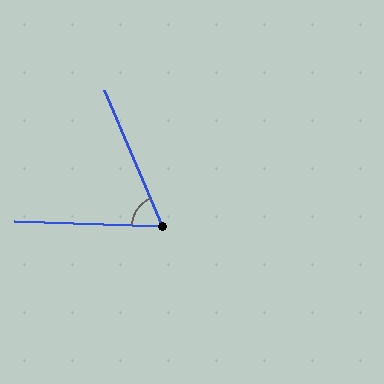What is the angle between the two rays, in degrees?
Approximately 65 degrees.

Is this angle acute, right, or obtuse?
It is acute.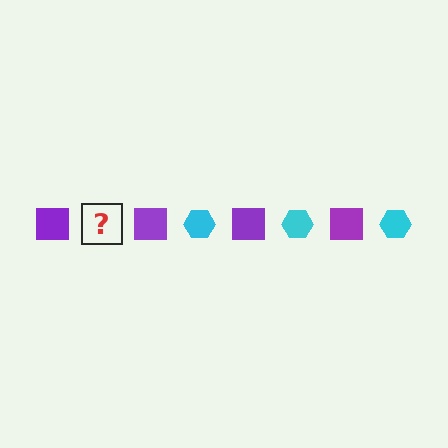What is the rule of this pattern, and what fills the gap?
The rule is that the pattern alternates between purple square and cyan hexagon. The gap should be filled with a cyan hexagon.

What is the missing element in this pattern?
The missing element is a cyan hexagon.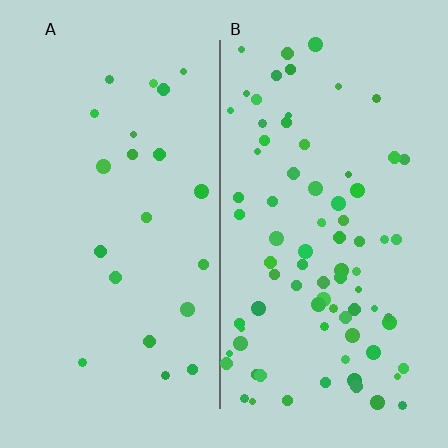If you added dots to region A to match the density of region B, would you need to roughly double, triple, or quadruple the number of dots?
Approximately quadruple.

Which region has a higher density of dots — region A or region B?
B (the right).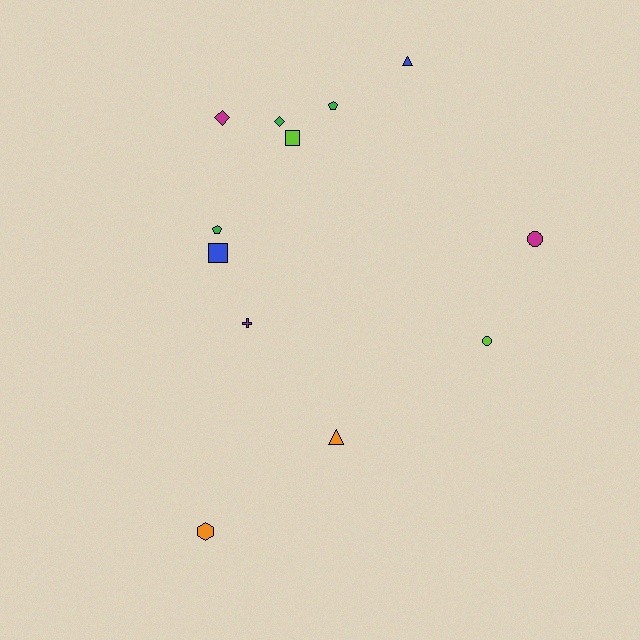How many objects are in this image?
There are 12 objects.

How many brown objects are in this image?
There are no brown objects.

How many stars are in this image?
There are no stars.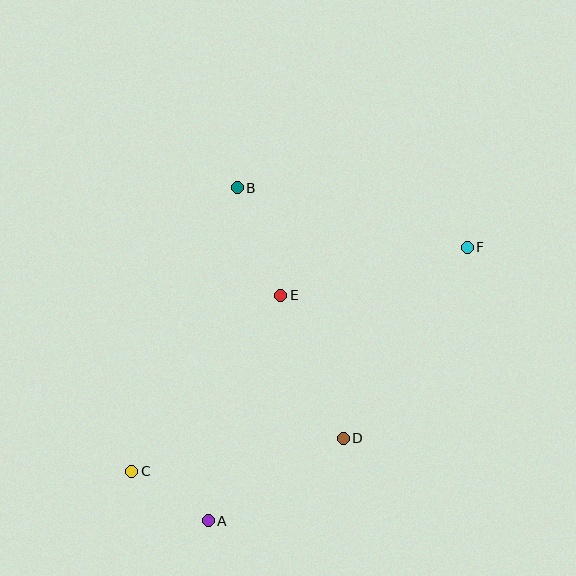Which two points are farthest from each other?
Points C and F are farthest from each other.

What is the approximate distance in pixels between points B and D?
The distance between B and D is approximately 272 pixels.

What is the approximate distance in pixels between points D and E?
The distance between D and E is approximately 156 pixels.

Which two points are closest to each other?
Points A and C are closest to each other.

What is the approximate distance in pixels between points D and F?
The distance between D and F is approximately 228 pixels.